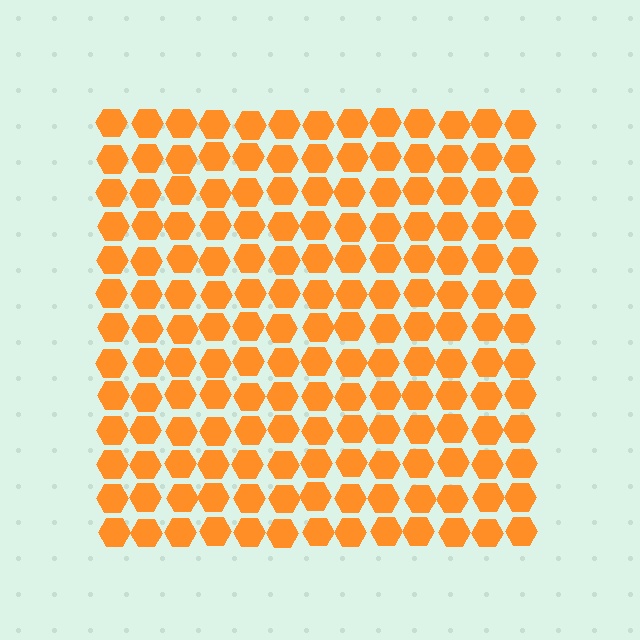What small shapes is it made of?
It is made of small hexagons.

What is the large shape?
The large shape is a square.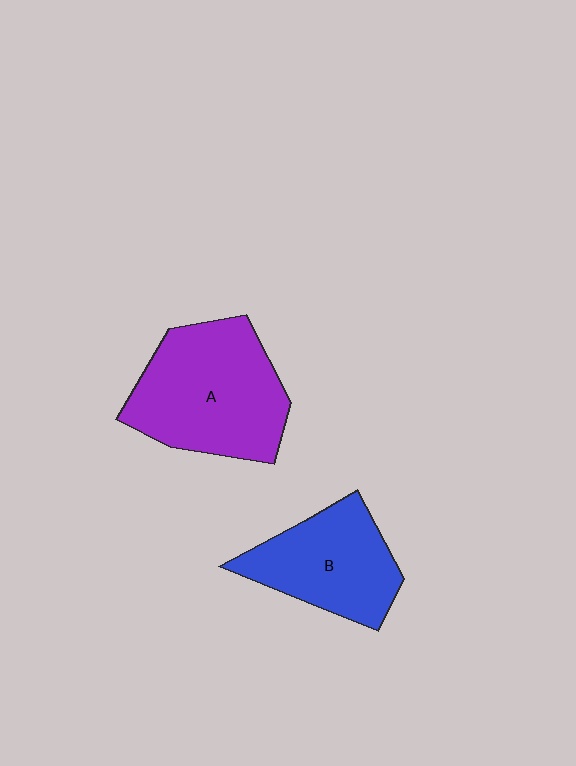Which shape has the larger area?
Shape A (purple).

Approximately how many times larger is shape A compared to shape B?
Approximately 1.4 times.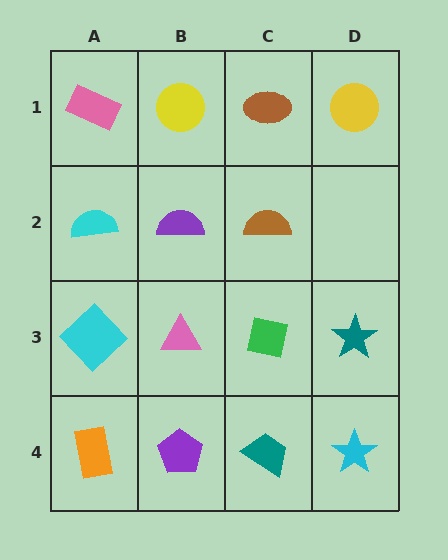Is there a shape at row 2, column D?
No, that cell is empty.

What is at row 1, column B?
A yellow circle.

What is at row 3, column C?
A green square.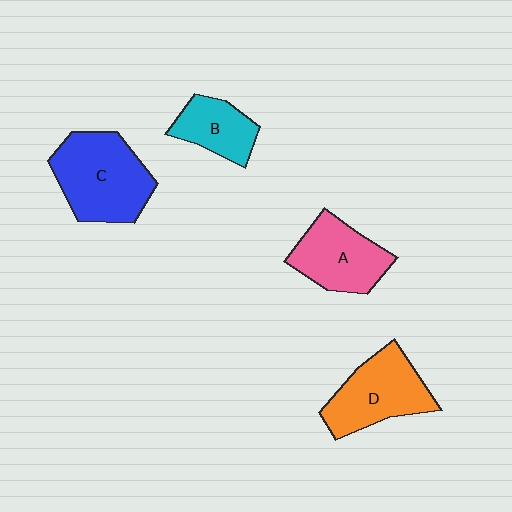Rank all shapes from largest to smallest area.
From largest to smallest: C (blue), D (orange), A (pink), B (cyan).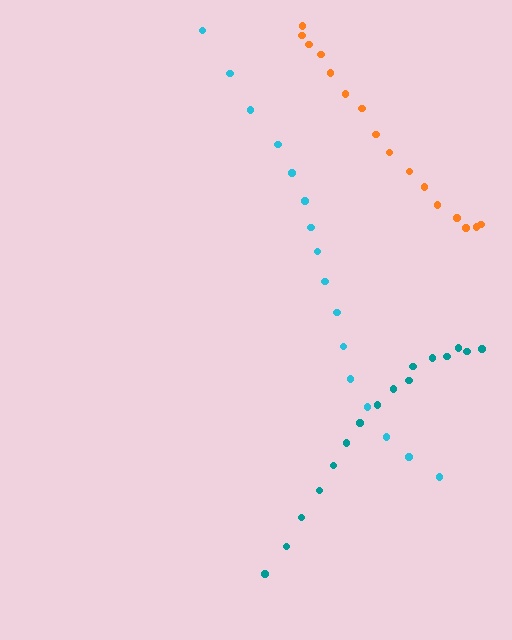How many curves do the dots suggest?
There are 3 distinct paths.